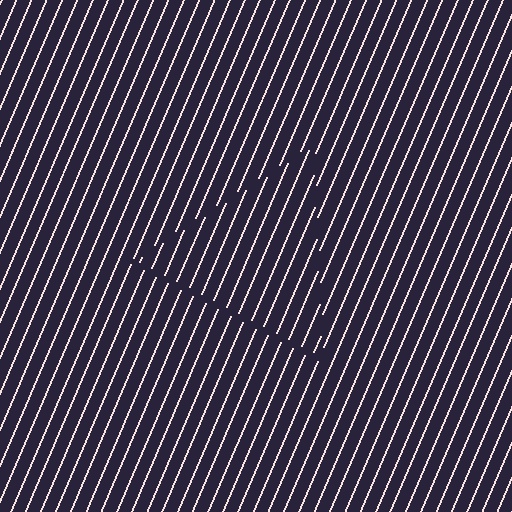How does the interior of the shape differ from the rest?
The interior of the shape contains the same grating, shifted by half a period — the contour is defined by the phase discontinuity where line-ends from the inner and outer gratings abut.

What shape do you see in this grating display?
An illusory triangle. The interior of the shape contains the same grating, shifted by half a period — the contour is defined by the phase discontinuity where line-ends from the inner and outer gratings abut.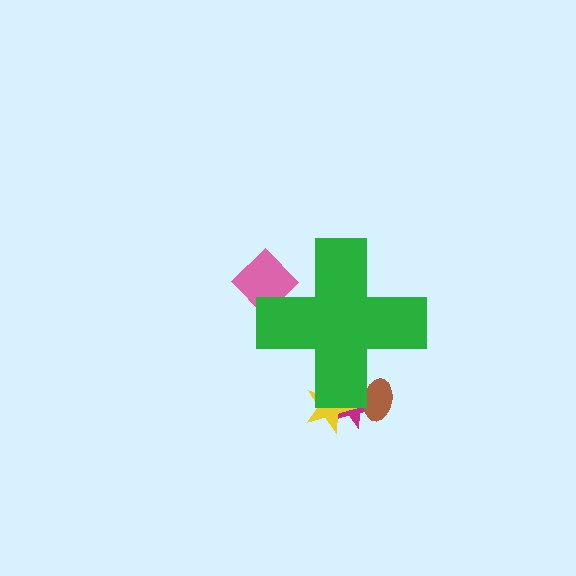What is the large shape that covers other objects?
A green cross.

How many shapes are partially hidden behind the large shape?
4 shapes are partially hidden.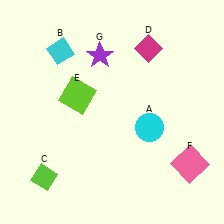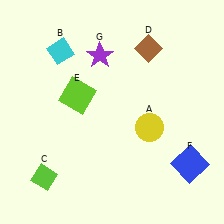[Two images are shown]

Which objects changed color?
A changed from cyan to yellow. D changed from magenta to brown. F changed from pink to blue.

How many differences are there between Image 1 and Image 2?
There are 3 differences between the two images.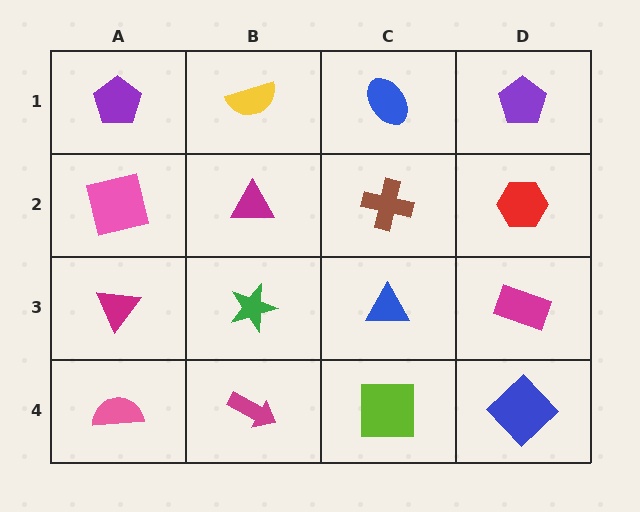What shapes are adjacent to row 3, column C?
A brown cross (row 2, column C), a lime square (row 4, column C), a green star (row 3, column B), a magenta rectangle (row 3, column D).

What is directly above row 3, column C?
A brown cross.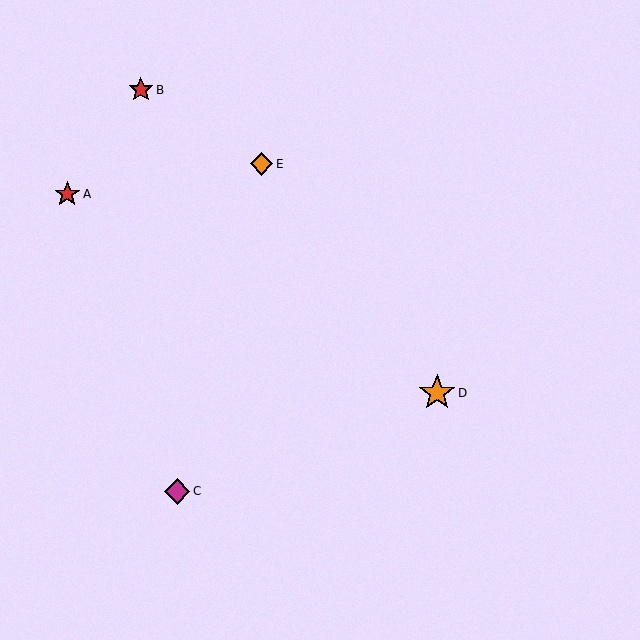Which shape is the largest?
The orange star (labeled D) is the largest.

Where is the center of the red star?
The center of the red star is at (67, 194).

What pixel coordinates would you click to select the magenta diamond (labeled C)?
Click at (177, 491) to select the magenta diamond C.